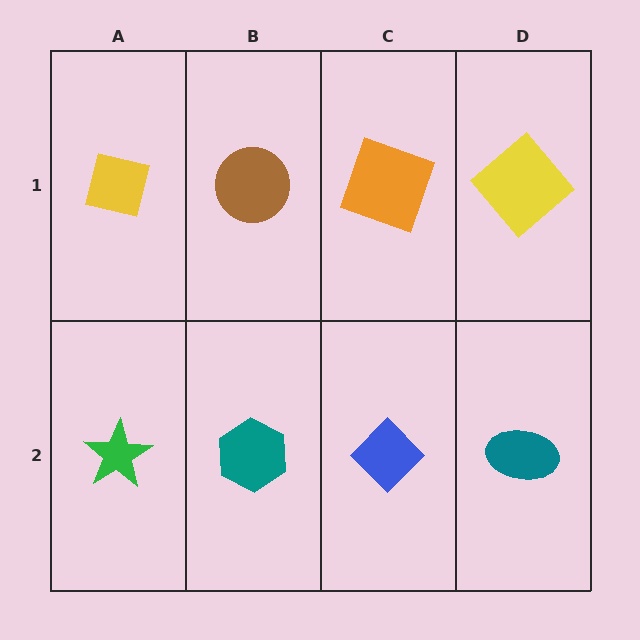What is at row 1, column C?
An orange square.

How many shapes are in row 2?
4 shapes.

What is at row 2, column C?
A blue diamond.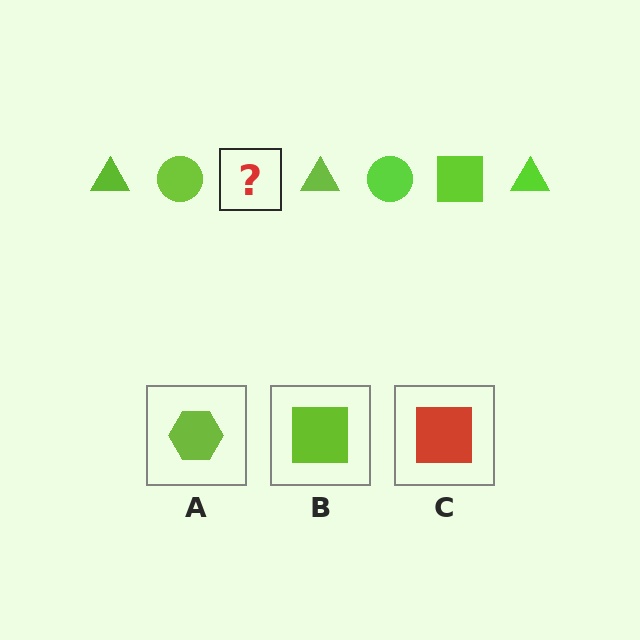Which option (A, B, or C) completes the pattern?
B.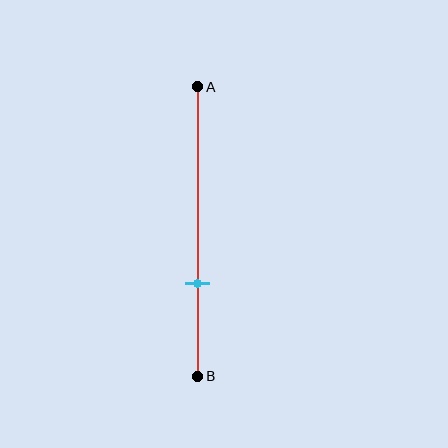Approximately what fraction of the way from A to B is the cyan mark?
The cyan mark is approximately 70% of the way from A to B.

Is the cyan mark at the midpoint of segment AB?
No, the mark is at about 70% from A, not at the 50% midpoint.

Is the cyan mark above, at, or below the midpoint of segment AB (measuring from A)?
The cyan mark is below the midpoint of segment AB.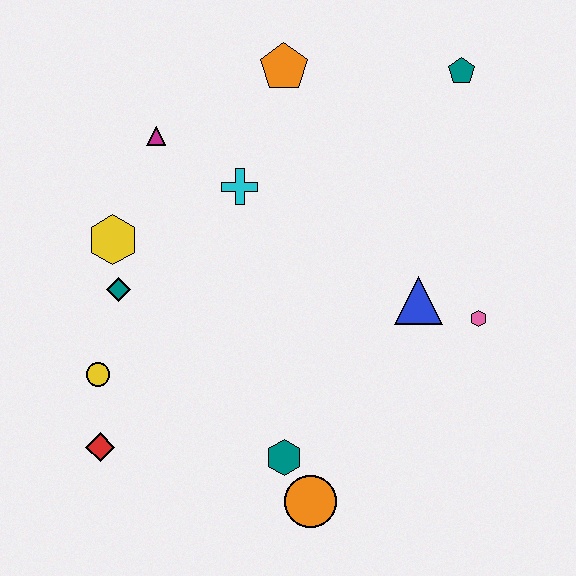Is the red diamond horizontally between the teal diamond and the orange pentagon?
No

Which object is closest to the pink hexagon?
The blue triangle is closest to the pink hexagon.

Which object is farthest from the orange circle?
The teal pentagon is farthest from the orange circle.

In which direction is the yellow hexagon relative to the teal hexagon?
The yellow hexagon is above the teal hexagon.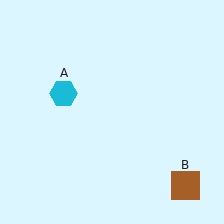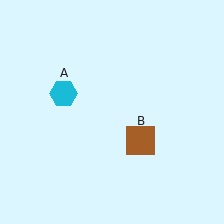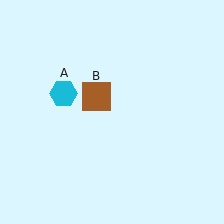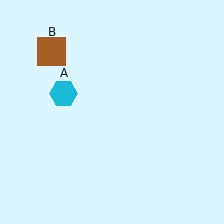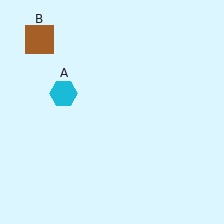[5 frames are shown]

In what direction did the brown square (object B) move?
The brown square (object B) moved up and to the left.